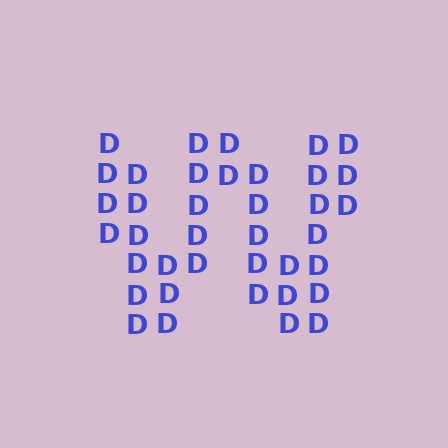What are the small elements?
The small elements are letter D's.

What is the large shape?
The large shape is the letter W.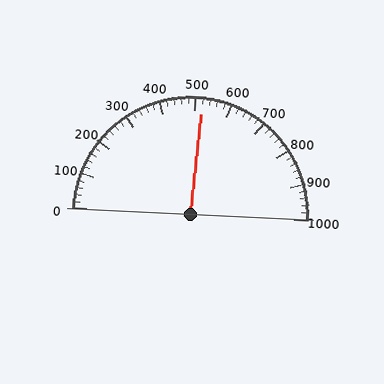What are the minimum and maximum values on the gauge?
The gauge ranges from 0 to 1000.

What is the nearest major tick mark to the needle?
The nearest major tick mark is 500.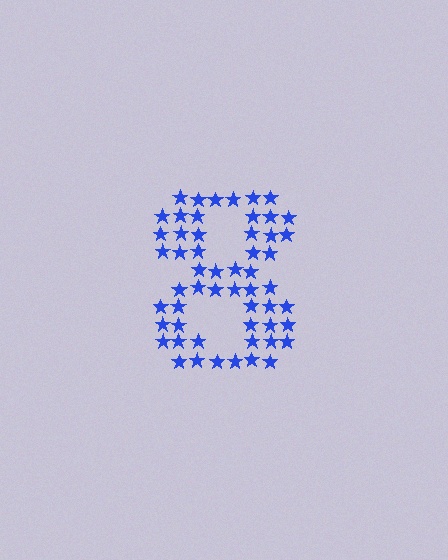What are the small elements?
The small elements are stars.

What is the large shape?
The large shape is the digit 8.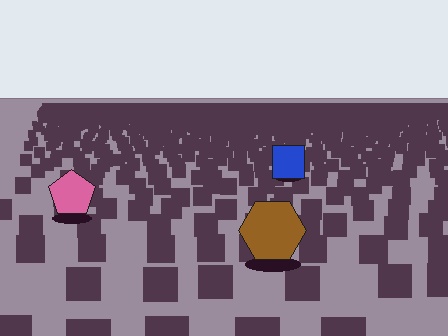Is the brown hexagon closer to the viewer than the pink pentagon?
Yes. The brown hexagon is closer — you can tell from the texture gradient: the ground texture is coarser near it.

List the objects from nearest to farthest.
From nearest to farthest: the brown hexagon, the pink pentagon, the blue square.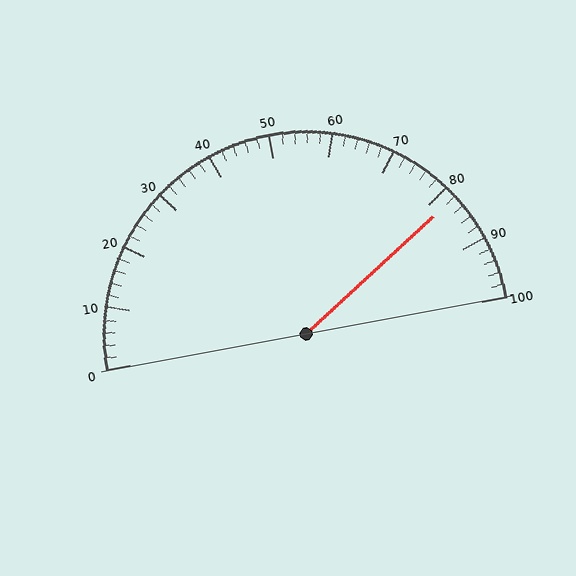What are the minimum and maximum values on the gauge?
The gauge ranges from 0 to 100.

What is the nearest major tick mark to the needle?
The nearest major tick mark is 80.